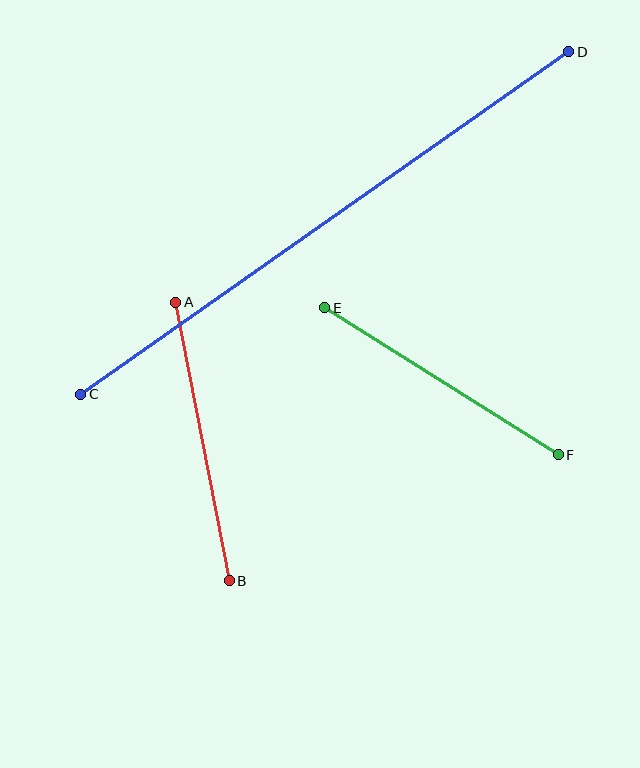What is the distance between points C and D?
The distance is approximately 597 pixels.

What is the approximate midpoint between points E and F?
The midpoint is at approximately (442, 381) pixels.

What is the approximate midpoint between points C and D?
The midpoint is at approximately (325, 223) pixels.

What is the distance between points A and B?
The distance is approximately 283 pixels.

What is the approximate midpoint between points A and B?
The midpoint is at approximately (203, 442) pixels.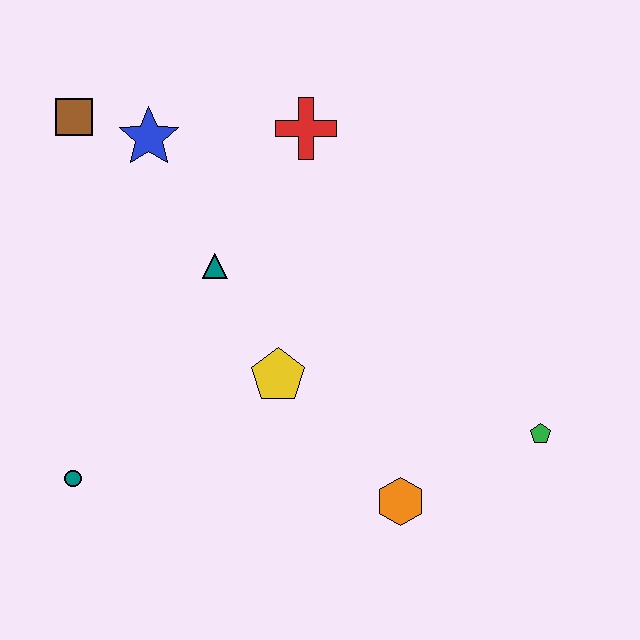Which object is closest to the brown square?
The blue star is closest to the brown square.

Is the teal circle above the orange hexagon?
Yes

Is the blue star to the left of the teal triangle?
Yes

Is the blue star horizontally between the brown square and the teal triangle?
Yes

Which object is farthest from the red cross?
The teal circle is farthest from the red cross.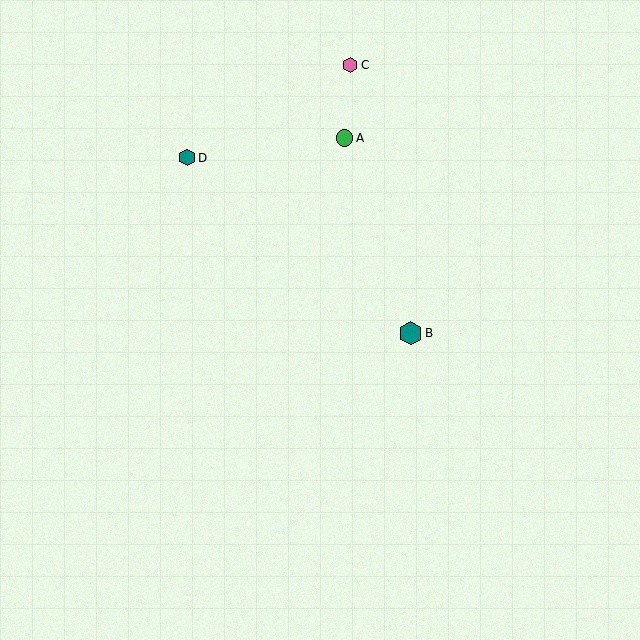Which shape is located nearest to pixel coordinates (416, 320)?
The teal hexagon (labeled B) at (410, 333) is nearest to that location.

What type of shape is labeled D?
Shape D is a teal hexagon.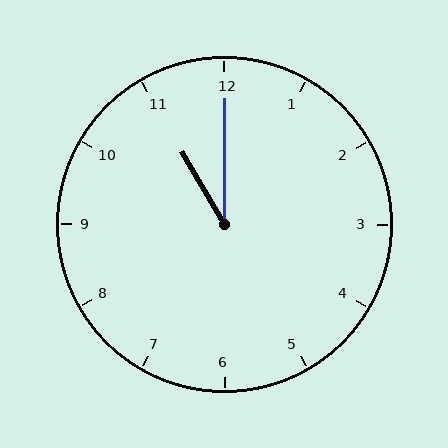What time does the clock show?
11:00.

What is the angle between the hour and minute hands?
Approximately 30 degrees.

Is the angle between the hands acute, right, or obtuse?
It is acute.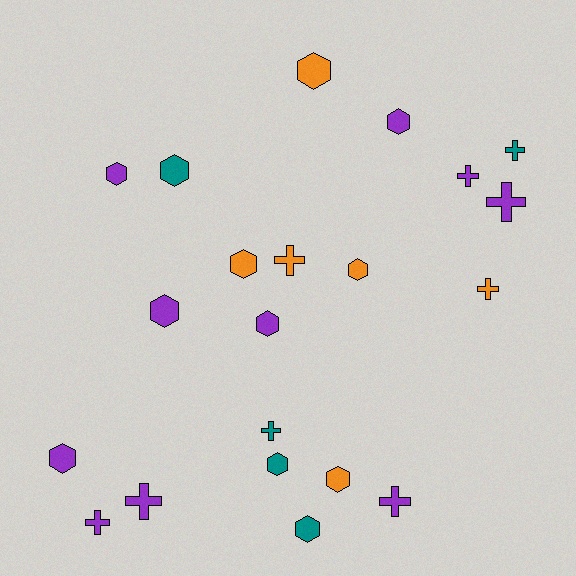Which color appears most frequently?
Purple, with 10 objects.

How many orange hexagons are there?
There are 4 orange hexagons.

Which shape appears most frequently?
Hexagon, with 12 objects.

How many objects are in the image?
There are 21 objects.